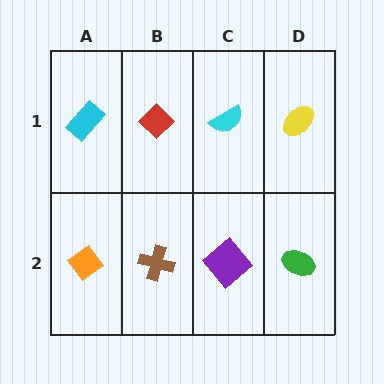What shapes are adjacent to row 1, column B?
A brown cross (row 2, column B), a cyan rectangle (row 1, column A), a cyan semicircle (row 1, column C).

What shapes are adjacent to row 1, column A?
An orange diamond (row 2, column A), a red diamond (row 1, column B).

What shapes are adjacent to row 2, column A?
A cyan rectangle (row 1, column A), a brown cross (row 2, column B).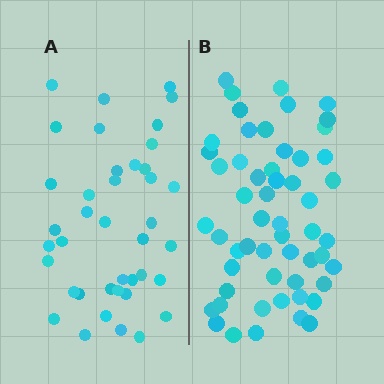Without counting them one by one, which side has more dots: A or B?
Region B (the right region) has more dots.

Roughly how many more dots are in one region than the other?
Region B has approximately 15 more dots than region A.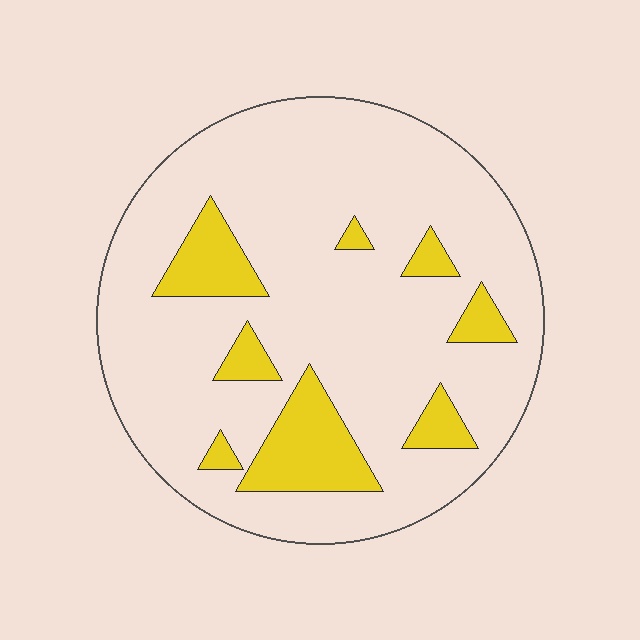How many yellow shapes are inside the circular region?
8.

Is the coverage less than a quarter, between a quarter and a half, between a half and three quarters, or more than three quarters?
Less than a quarter.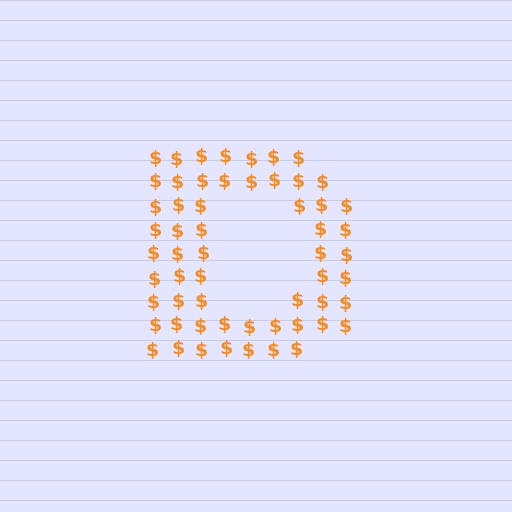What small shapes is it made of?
It is made of small dollar signs.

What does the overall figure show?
The overall figure shows the letter D.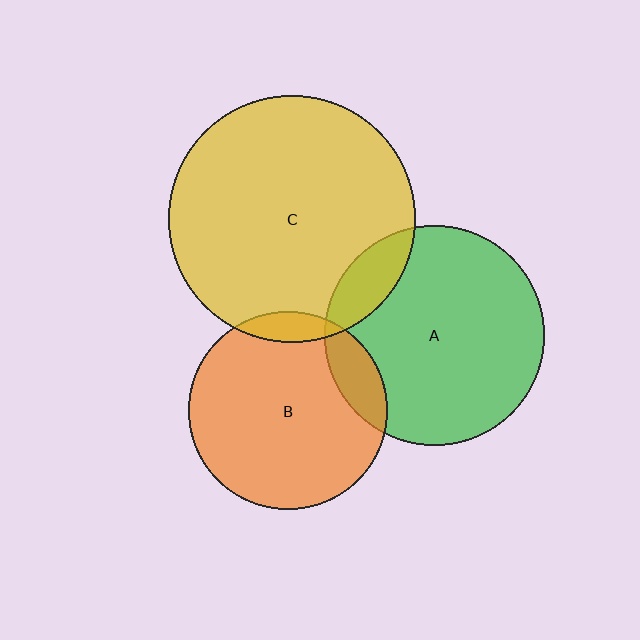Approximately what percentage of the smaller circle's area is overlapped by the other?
Approximately 15%.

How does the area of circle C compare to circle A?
Approximately 1.3 times.